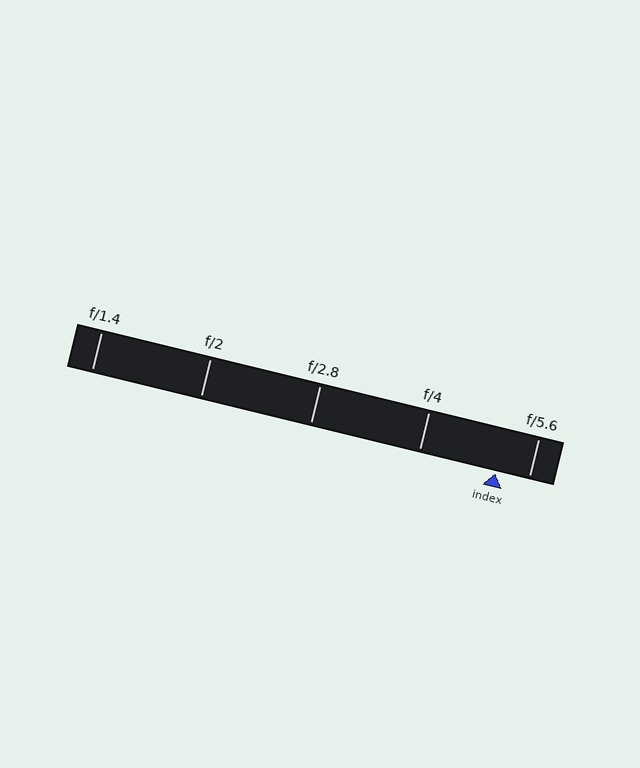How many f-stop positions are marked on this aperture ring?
There are 5 f-stop positions marked.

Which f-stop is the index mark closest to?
The index mark is closest to f/5.6.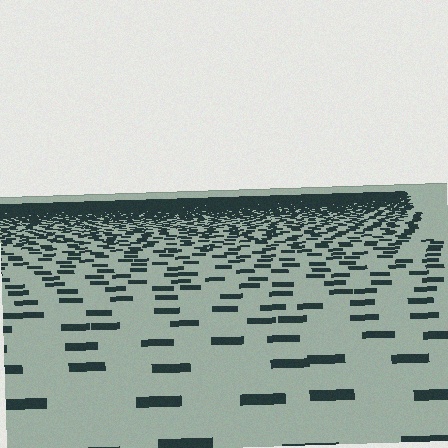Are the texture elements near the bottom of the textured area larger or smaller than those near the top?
Larger. Near the bottom, elements are closer to the viewer and appear at a bigger on-screen size.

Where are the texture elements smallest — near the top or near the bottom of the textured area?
Near the top.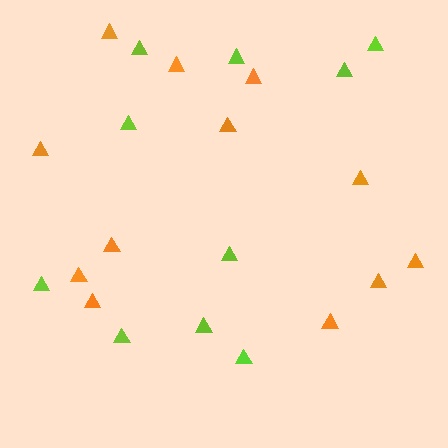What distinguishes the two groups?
There are 2 groups: one group of lime triangles (10) and one group of orange triangles (12).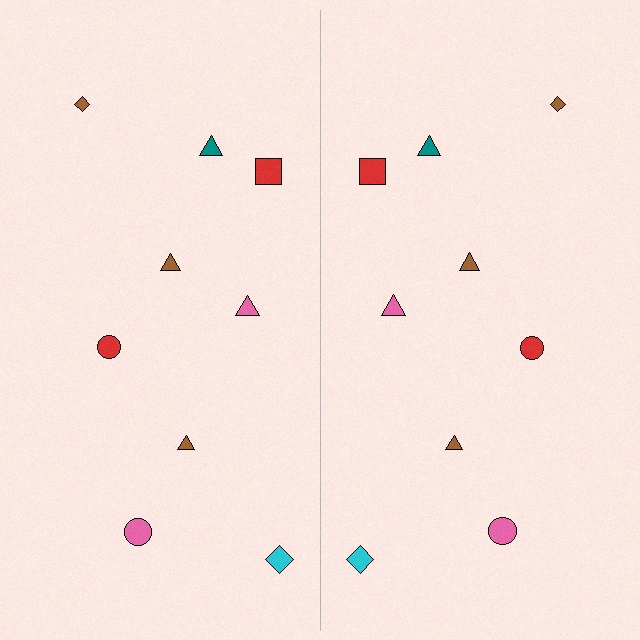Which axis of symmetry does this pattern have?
The pattern has a vertical axis of symmetry running through the center of the image.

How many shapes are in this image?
There are 18 shapes in this image.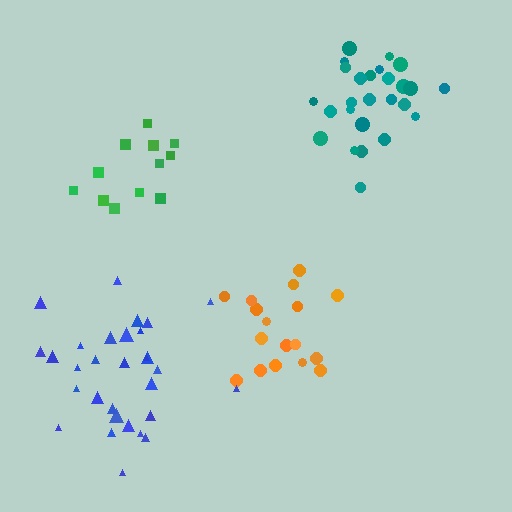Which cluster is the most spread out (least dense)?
Blue.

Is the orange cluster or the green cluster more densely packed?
Green.